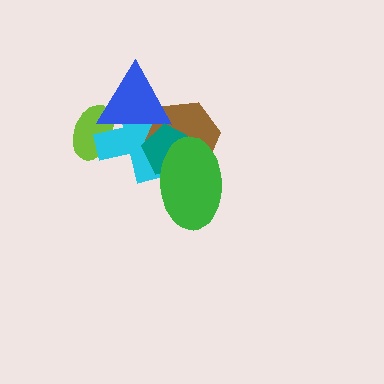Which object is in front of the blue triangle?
The teal pentagon is in front of the blue triangle.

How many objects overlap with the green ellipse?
3 objects overlap with the green ellipse.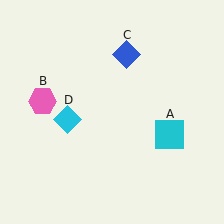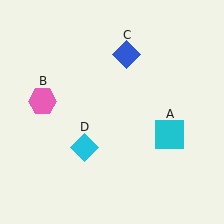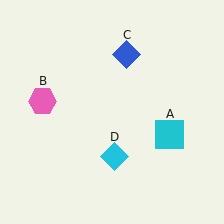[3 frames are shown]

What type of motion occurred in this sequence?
The cyan diamond (object D) rotated counterclockwise around the center of the scene.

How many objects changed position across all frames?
1 object changed position: cyan diamond (object D).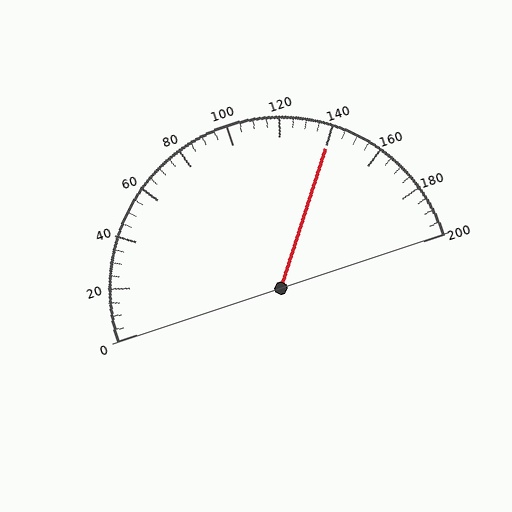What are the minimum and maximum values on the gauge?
The gauge ranges from 0 to 200.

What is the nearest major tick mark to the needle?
The nearest major tick mark is 140.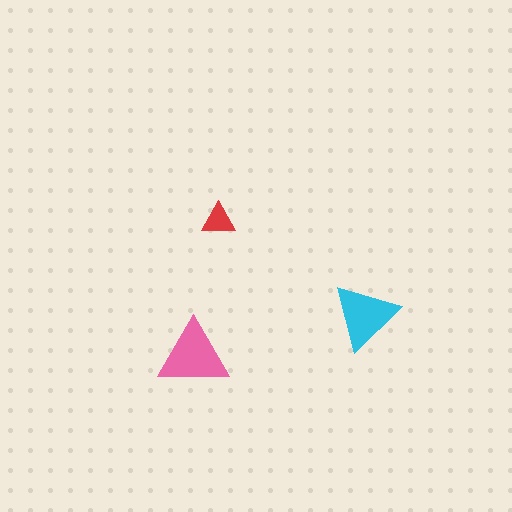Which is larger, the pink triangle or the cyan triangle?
The pink one.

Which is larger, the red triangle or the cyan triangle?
The cyan one.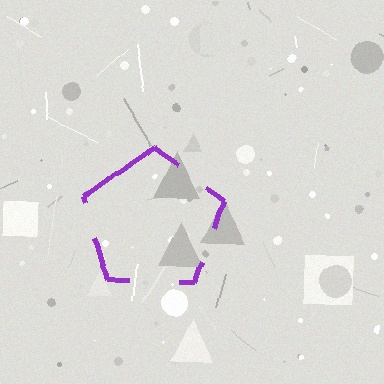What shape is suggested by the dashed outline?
The dashed outline suggests a pentagon.